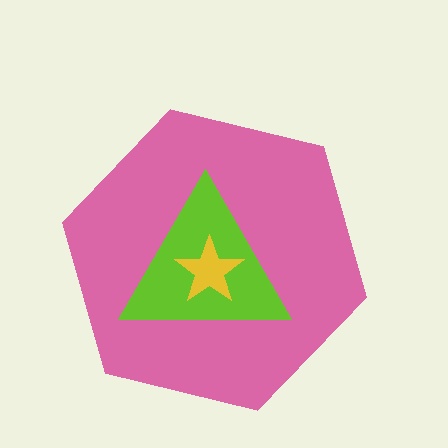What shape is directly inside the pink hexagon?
The lime triangle.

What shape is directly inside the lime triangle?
The yellow star.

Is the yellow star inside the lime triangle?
Yes.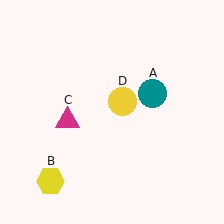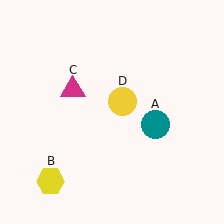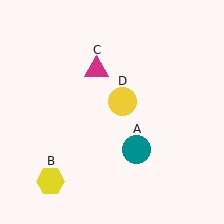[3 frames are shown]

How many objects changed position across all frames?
2 objects changed position: teal circle (object A), magenta triangle (object C).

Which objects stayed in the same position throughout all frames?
Yellow hexagon (object B) and yellow circle (object D) remained stationary.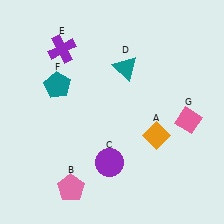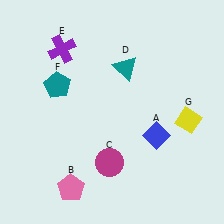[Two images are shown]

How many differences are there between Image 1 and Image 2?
There are 3 differences between the two images.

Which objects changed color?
A changed from orange to blue. C changed from purple to magenta. G changed from pink to yellow.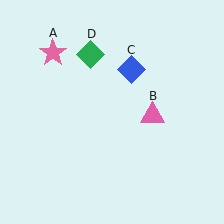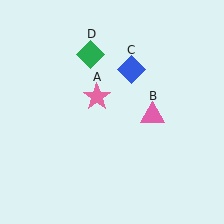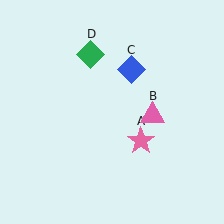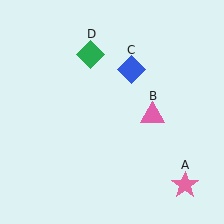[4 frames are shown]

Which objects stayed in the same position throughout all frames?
Pink triangle (object B) and blue diamond (object C) and green diamond (object D) remained stationary.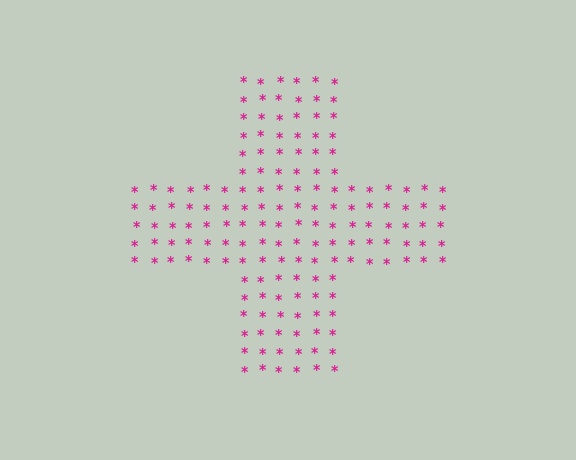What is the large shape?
The large shape is a cross.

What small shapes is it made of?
It is made of small asterisks.